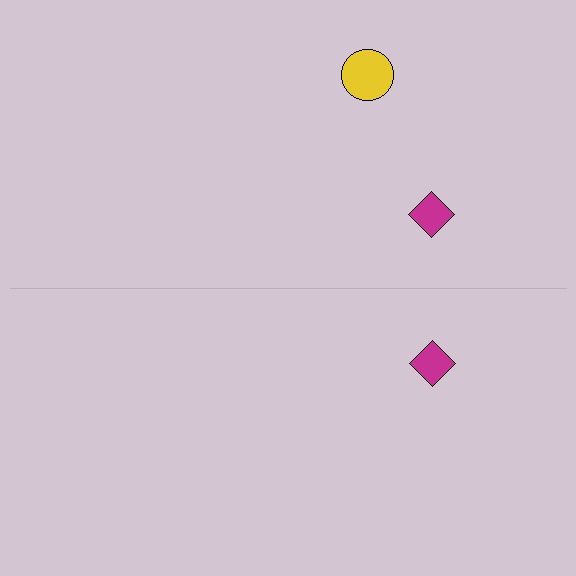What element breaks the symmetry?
A yellow circle is missing from the bottom side.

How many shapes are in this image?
There are 3 shapes in this image.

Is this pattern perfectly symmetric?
No, the pattern is not perfectly symmetric. A yellow circle is missing from the bottom side.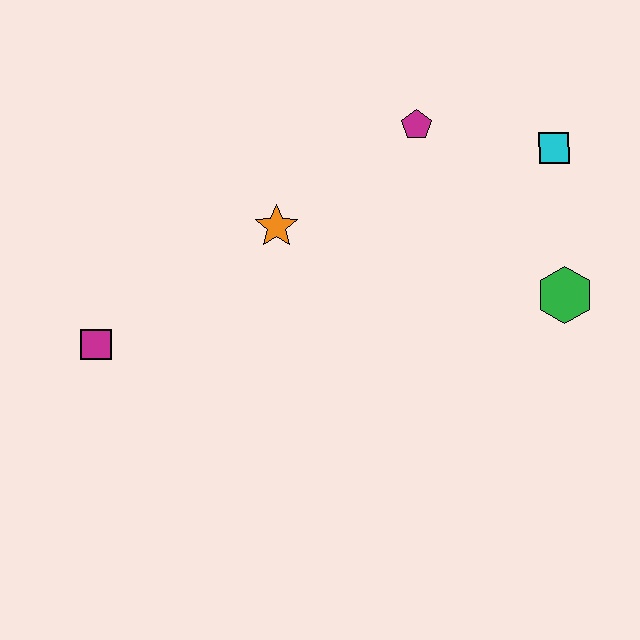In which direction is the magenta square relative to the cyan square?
The magenta square is to the left of the cyan square.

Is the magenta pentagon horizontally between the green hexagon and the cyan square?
No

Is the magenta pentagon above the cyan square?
Yes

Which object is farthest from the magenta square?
The cyan square is farthest from the magenta square.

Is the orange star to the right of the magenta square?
Yes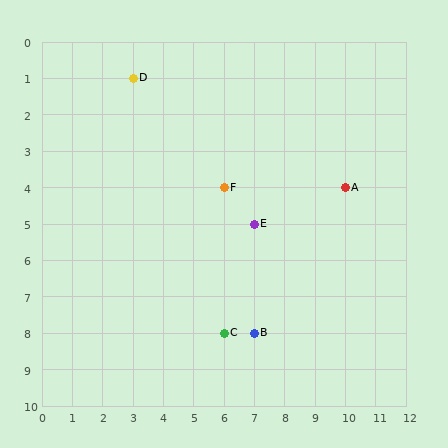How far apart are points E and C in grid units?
Points E and C are 1 column and 3 rows apart (about 3.2 grid units diagonally).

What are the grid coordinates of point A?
Point A is at grid coordinates (10, 4).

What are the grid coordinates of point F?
Point F is at grid coordinates (6, 4).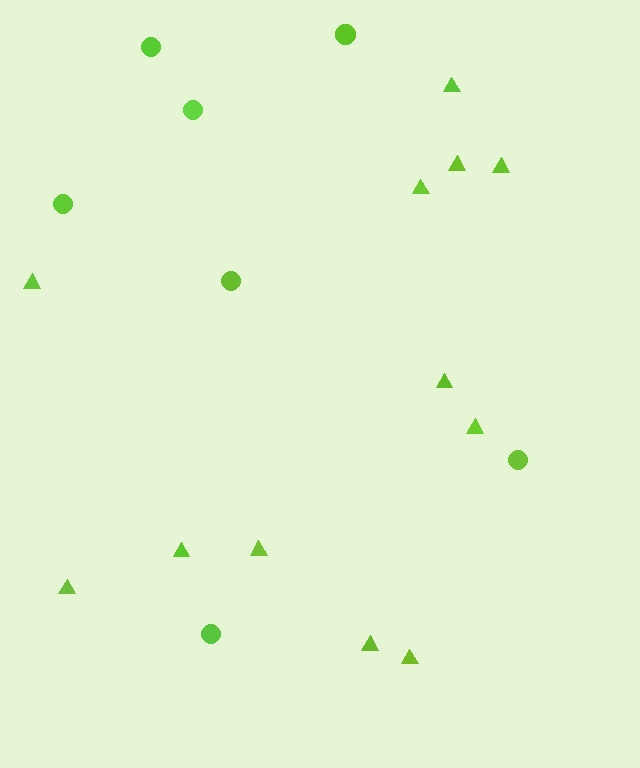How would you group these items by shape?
There are 2 groups: one group of triangles (12) and one group of circles (7).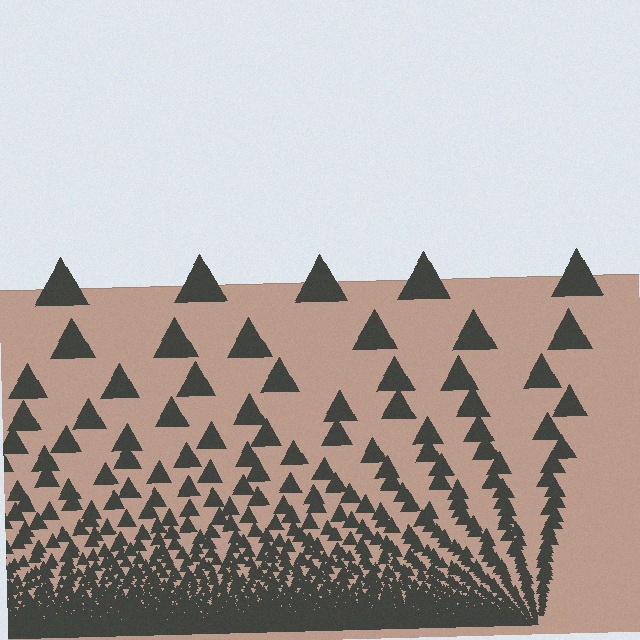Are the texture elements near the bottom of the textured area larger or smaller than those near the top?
Smaller. The gradient is inverted — elements near the bottom are smaller and denser.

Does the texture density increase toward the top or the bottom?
Density increases toward the bottom.